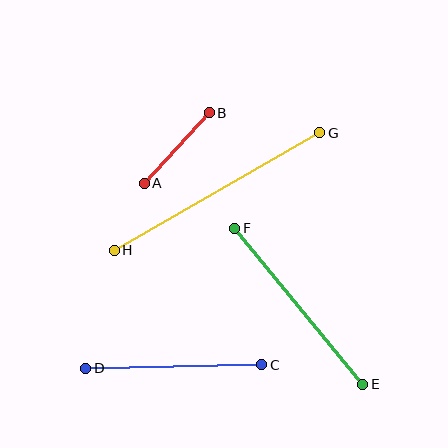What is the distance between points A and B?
The distance is approximately 96 pixels.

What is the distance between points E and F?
The distance is approximately 202 pixels.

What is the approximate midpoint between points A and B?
The midpoint is at approximately (177, 148) pixels.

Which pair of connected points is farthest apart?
Points G and H are farthest apart.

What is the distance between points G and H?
The distance is approximately 237 pixels.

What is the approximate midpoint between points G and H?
The midpoint is at approximately (217, 192) pixels.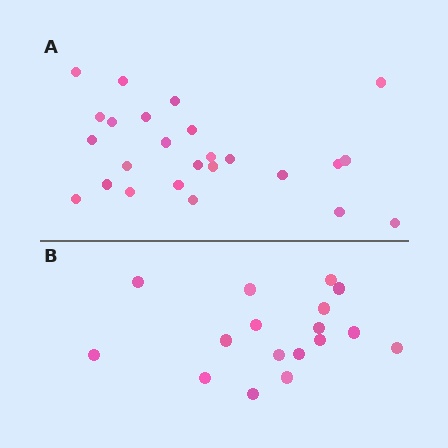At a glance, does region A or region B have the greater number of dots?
Region A (the top region) has more dots.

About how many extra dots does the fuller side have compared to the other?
Region A has roughly 8 or so more dots than region B.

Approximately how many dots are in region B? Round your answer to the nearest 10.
About 20 dots. (The exact count is 17, which rounds to 20.)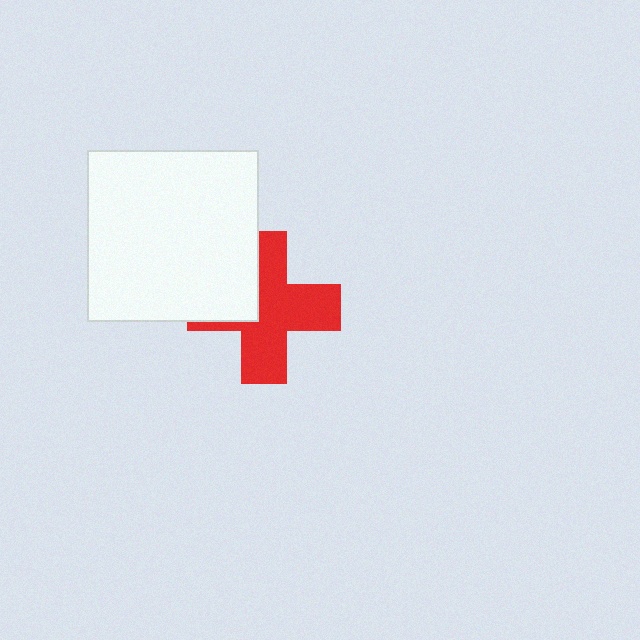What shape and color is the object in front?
The object in front is a white rectangle.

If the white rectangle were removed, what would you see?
You would see the complete red cross.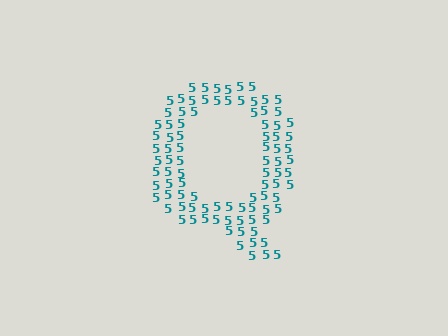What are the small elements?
The small elements are digit 5's.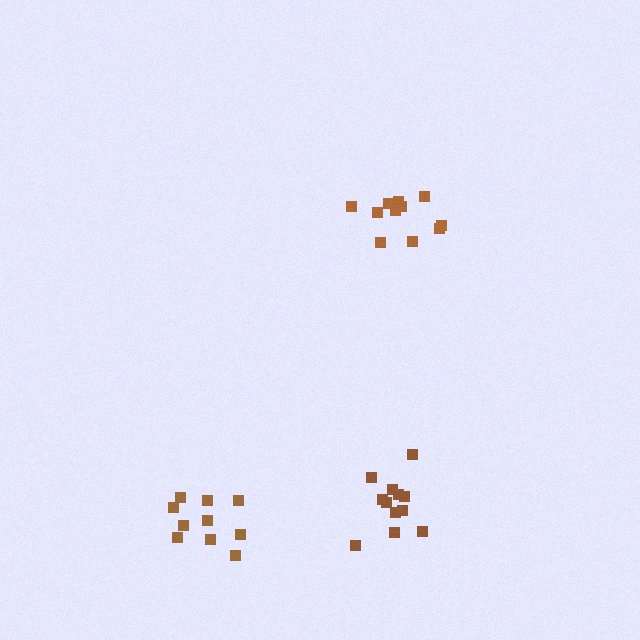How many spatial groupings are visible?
There are 3 spatial groupings.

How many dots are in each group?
Group 1: 11 dots, Group 2: 12 dots, Group 3: 10 dots (33 total).